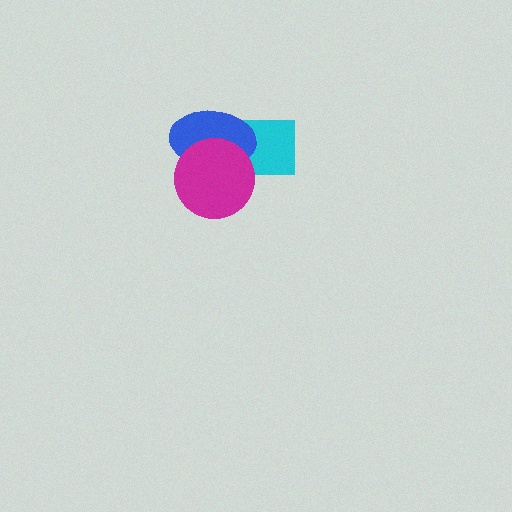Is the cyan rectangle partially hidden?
Yes, it is partially covered by another shape.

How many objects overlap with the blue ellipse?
2 objects overlap with the blue ellipse.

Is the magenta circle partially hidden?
No, no other shape covers it.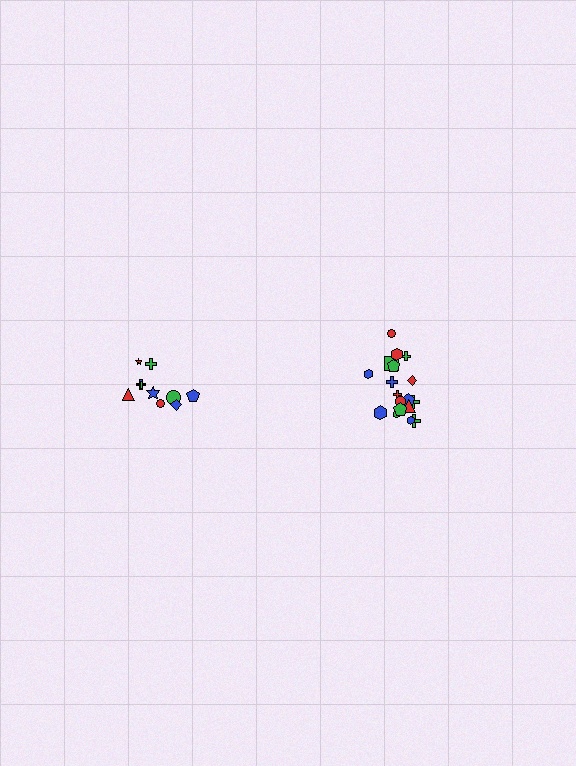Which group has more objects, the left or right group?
The right group.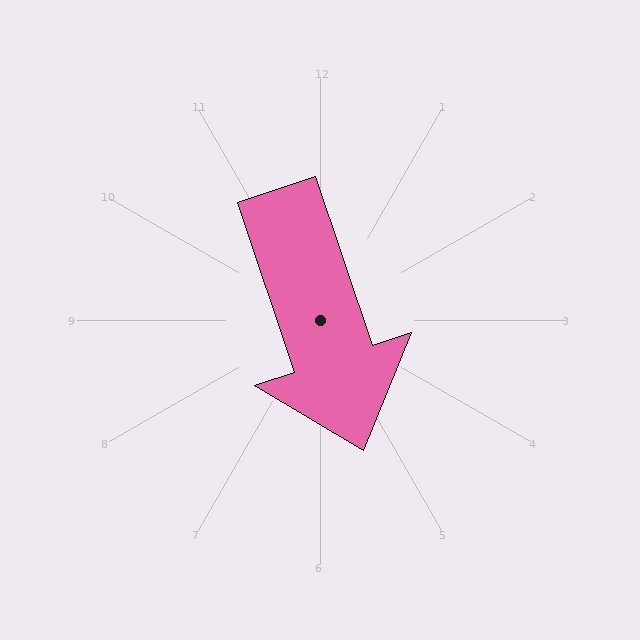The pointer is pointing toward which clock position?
Roughly 5 o'clock.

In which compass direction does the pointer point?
South.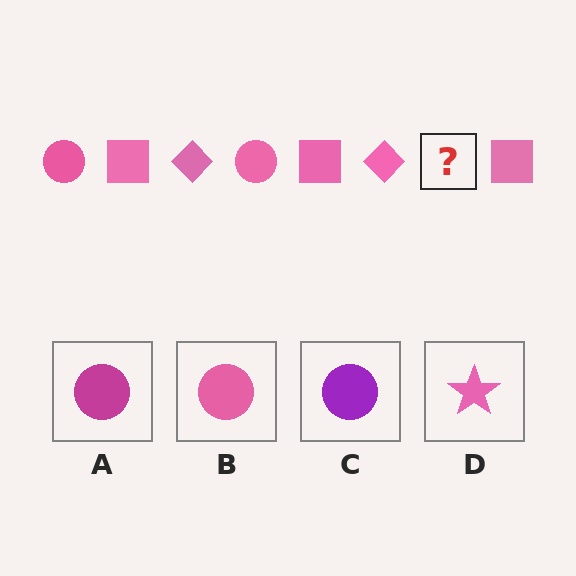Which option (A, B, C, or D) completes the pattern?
B.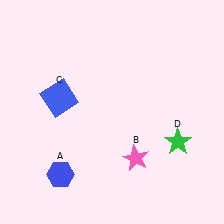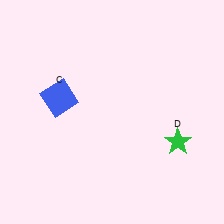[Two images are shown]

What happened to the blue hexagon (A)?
The blue hexagon (A) was removed in Image 2. It was in the bottom-left area of Image 1.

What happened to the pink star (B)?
The pink star (B) was removed in Image 2. It was in the bottom-right area of Image 1.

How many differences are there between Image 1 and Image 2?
There are 2 differences between the two images.